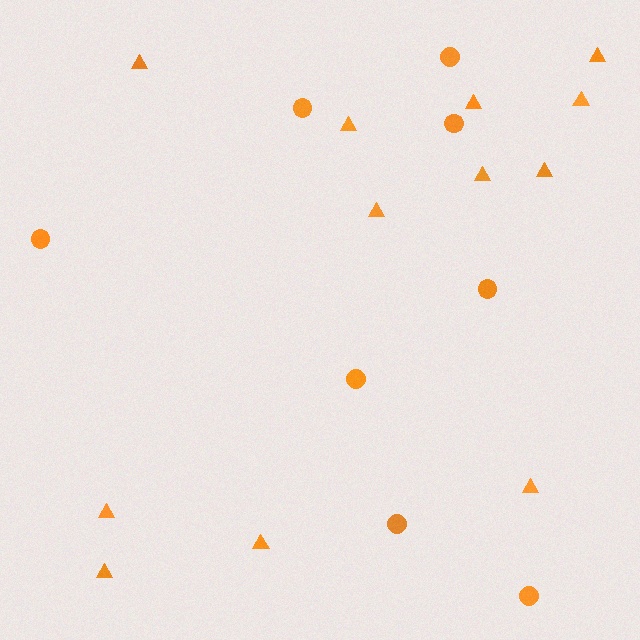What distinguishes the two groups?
There are 2 groups: one group of triangles (12) and one group of circles (8).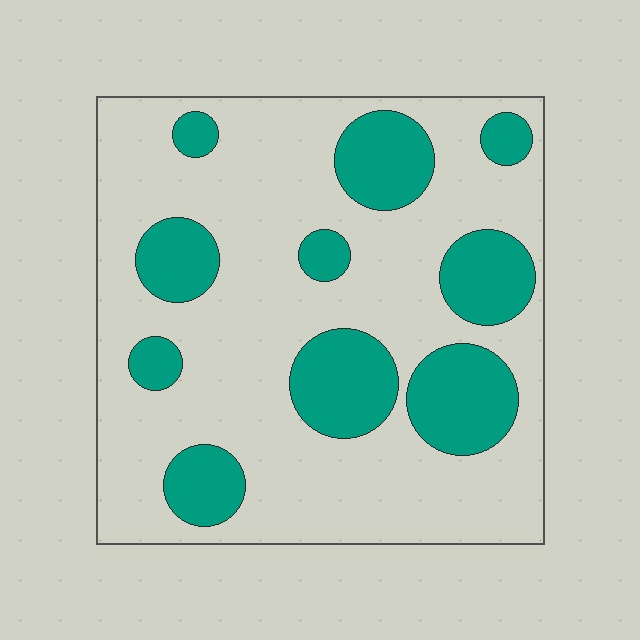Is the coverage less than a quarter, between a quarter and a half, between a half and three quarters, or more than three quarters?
Between a quarter and a half.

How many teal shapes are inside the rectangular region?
10.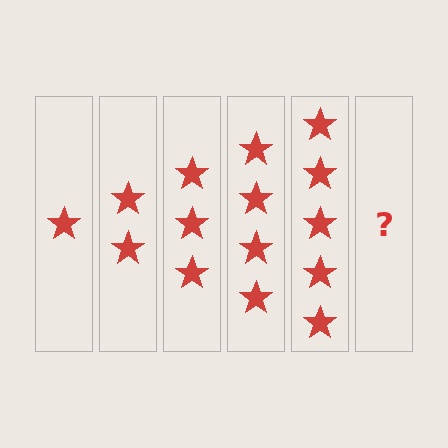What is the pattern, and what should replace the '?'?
The pattern is that each step adds one more star. The '?' should be 6 stars.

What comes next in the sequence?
The next element should be 6 stars.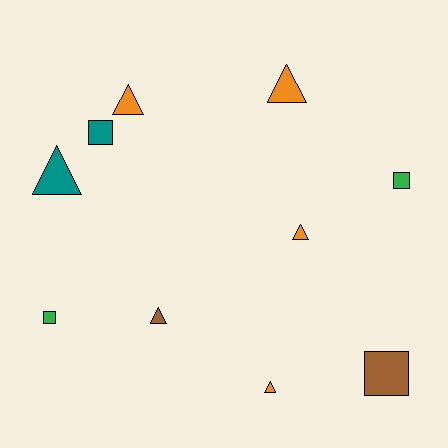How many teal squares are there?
There is 1 teal square.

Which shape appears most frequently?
Triangle, with 6 objects.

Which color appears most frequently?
Orange, with 4 objects.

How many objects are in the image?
There are 10 objects.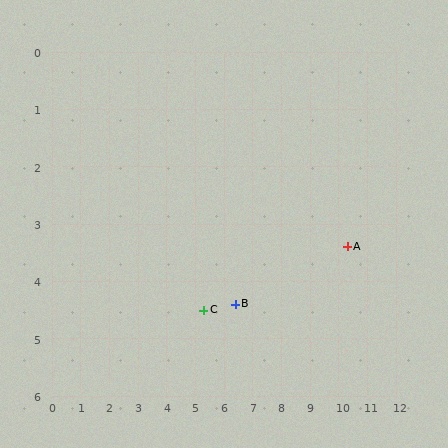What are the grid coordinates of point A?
Point A is at approximately (10.3, 3.4).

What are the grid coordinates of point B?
Point B is at approximately (6.4, 4.4).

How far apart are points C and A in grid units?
Points C and A are about 5.1 grid units apart.